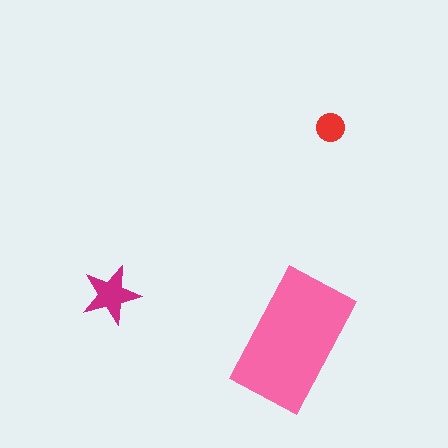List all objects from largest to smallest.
The pink rectangle, the magenta star, the red circle.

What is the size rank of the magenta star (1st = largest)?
2nd.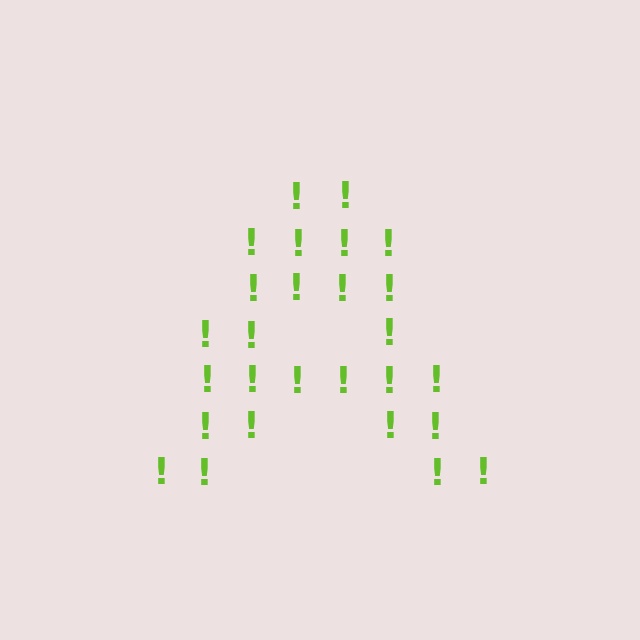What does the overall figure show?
The overall figure shows the letter A.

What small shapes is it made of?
It is made of small exclamation marks.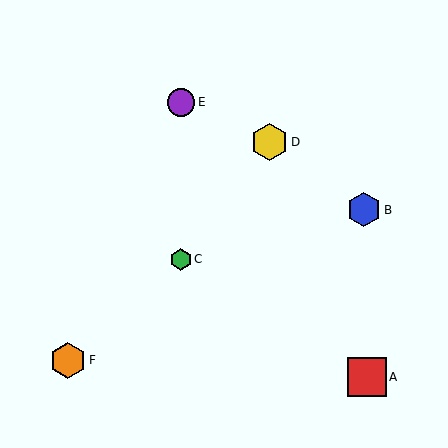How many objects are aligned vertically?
2 objects (C, E) are aligned vertically.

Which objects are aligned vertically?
Objects C, E are aligned vertically.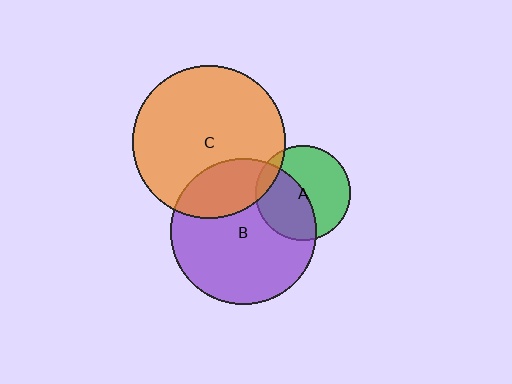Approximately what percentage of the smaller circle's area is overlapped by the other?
Approximately 25%.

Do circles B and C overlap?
Yes.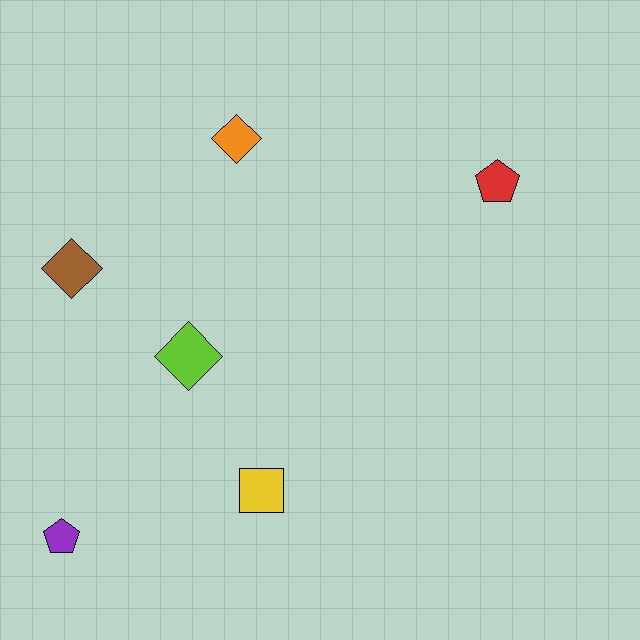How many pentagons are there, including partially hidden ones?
There are 2 pentagons.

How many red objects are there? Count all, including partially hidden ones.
There is 1 red object.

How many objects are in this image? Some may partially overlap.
There are 6 objects.